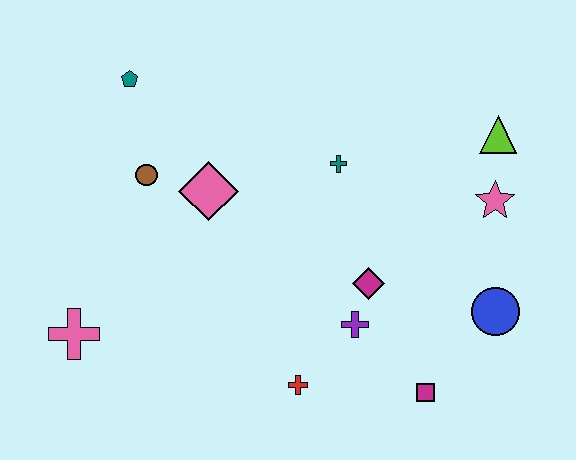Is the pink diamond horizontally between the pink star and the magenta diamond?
No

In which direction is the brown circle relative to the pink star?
The brown circle is to the left of the pink star.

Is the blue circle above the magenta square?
Yes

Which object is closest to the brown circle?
The pink diamond is closest to the brown circle.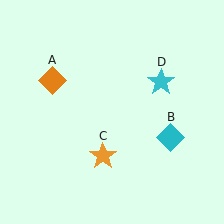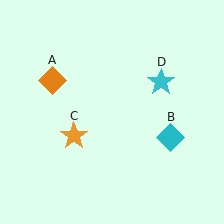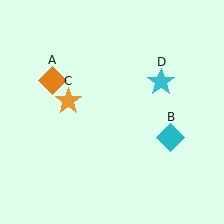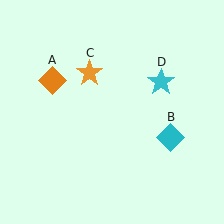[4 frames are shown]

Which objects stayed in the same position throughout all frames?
Orange diamond (object A) and cyan diamond (object B) and cyan star (object D) remained stationary.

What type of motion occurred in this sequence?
The orange star (object C) rotated clockwise around the center of the scene.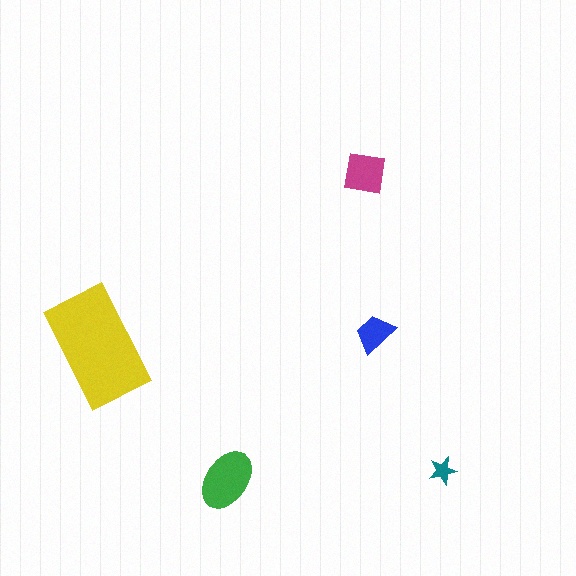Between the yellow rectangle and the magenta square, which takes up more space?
The yellow rectangle.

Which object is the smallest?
The teal star.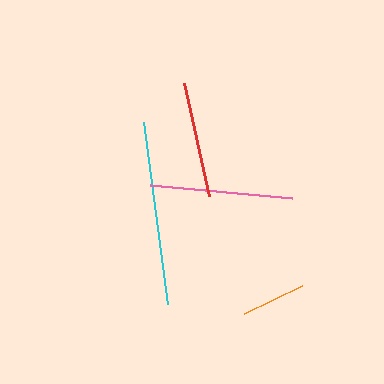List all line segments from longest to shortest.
From longest to shortest: cyan, pink, red, orange.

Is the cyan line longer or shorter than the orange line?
The cyan line is longer than the orange line.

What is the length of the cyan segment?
The cyan segment is approximately 184 pixels long.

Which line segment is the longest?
The cyan line is the longest at approximately 184 pixels.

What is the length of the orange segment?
The orange segment is approximately 64 pixels long.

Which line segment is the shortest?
The orange line is the shortest at approximately 64 pixels.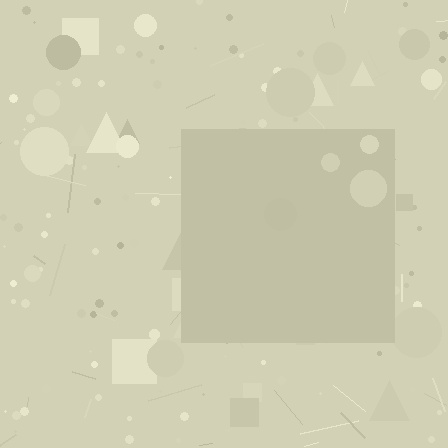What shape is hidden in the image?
A square is hidden in the image.